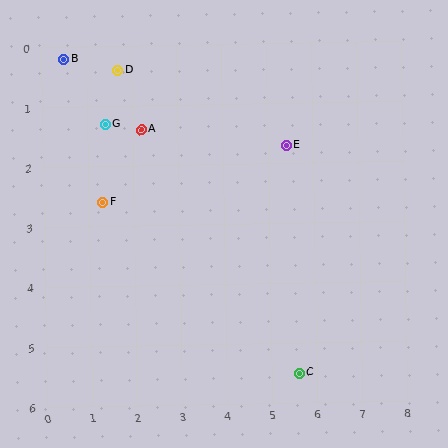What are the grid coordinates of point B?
Point B is at approximately (0.5, 0.2).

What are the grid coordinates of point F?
Point F is at approximately (1.3, 2.6).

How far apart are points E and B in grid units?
Points E and B are about 5.1 grid units apart.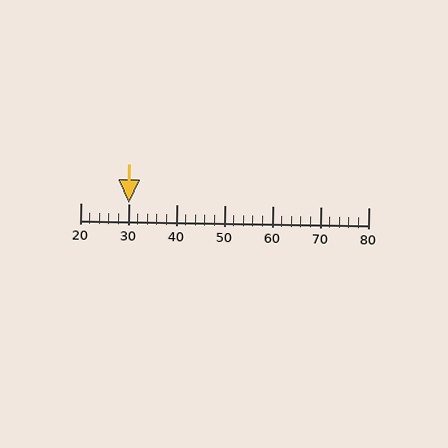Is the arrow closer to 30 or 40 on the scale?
The arrow is closer to 30.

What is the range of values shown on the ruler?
The ruler shows values from 20 to 80.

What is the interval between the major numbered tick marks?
The major tick marks are spaced 10 units apart.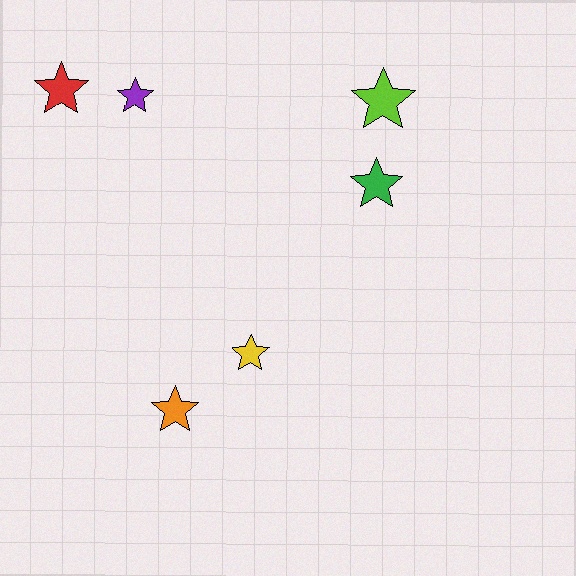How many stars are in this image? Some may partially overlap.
There are 6 stars.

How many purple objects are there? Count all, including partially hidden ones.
There is 1 purple object.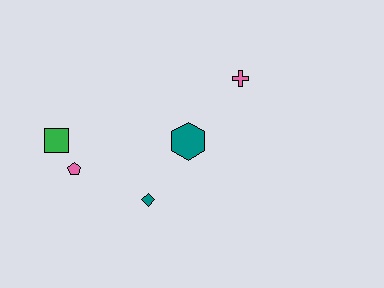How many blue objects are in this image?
There are no blue objects.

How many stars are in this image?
There are no stars.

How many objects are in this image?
There are 5 objects.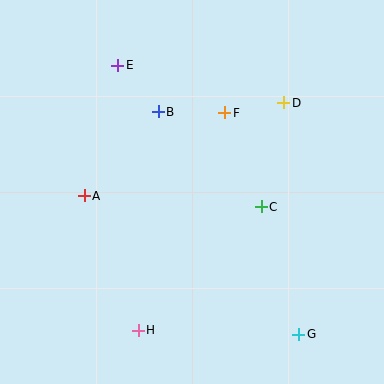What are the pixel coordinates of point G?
Point G is at (299, 334).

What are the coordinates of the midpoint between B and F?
The midpoint between B and F is at (191, 112).